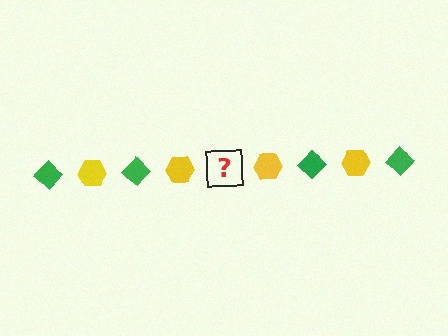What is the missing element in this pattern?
The missing element is a green diamond.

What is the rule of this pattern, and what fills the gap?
The rule is that the pattern alternates between green diamond and yellow hexagon. The gap should be filled with a green diamond.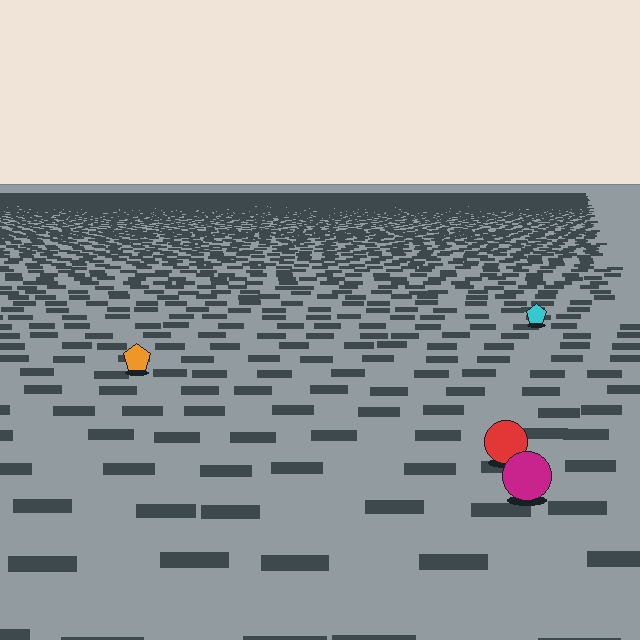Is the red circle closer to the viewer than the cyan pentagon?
Yes. The red circle is closer — you can tell from the texture gradient: the ground texture is coarser near it.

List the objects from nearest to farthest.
From nearest to farthest: the magenta circle, the red circle, the orange pentagon, the cyan pentagon.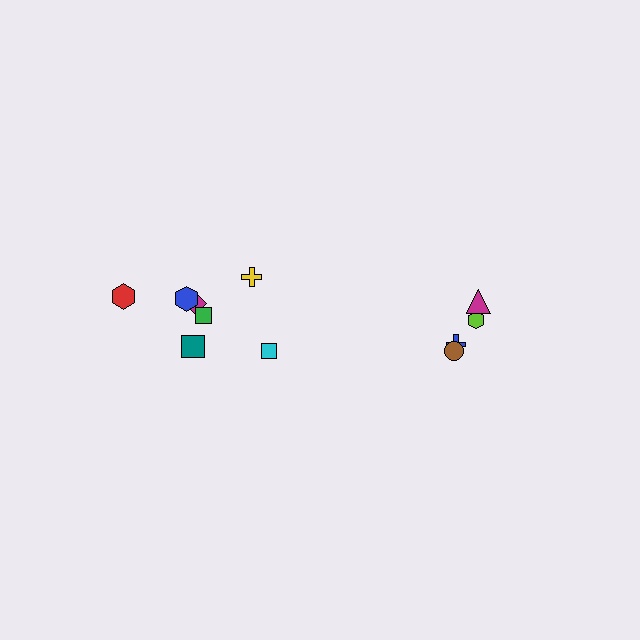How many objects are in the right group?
There are 4 objects.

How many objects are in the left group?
There are 8 objects.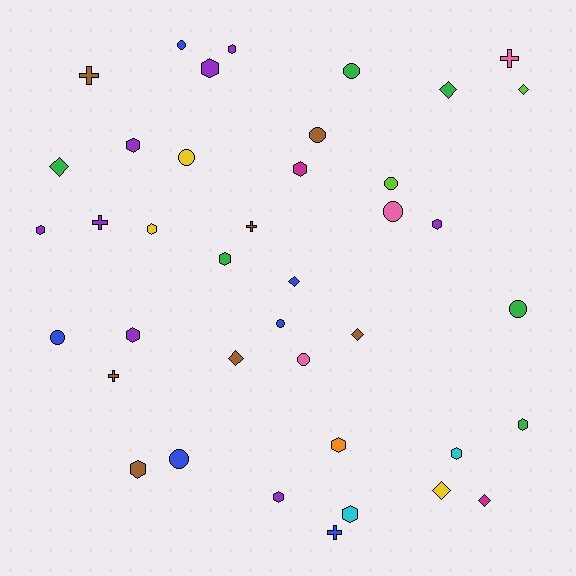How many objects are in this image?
There are 40 objects.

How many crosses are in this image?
There are 6 crosses.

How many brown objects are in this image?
There are 7 brown objects.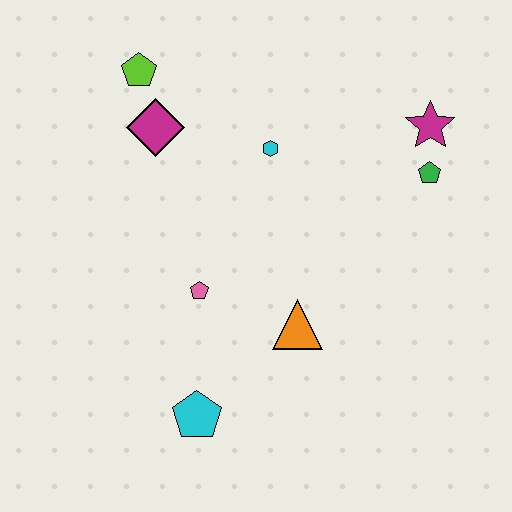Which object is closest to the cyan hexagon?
The magenta diamond is closest to the cyan hexagon.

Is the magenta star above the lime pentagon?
No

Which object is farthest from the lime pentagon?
The cyan pentagon is farthest from the lime pentagon.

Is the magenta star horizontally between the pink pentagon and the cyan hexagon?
No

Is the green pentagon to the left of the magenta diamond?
No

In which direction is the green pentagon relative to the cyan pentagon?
The green pentagon is above the cyan pentagon.